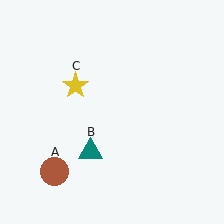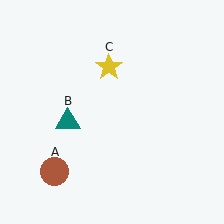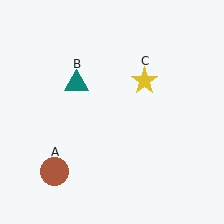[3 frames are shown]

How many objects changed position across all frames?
2 objects changed position: teal triangle (object B), yellow star (object C).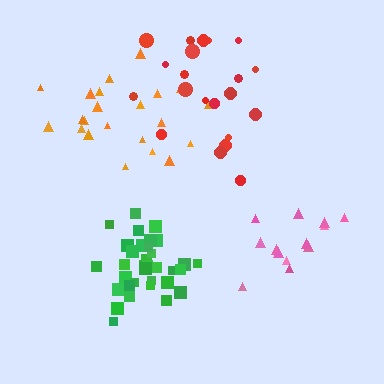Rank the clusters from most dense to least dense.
green, pink, red, orange.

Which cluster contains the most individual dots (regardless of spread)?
Green (34).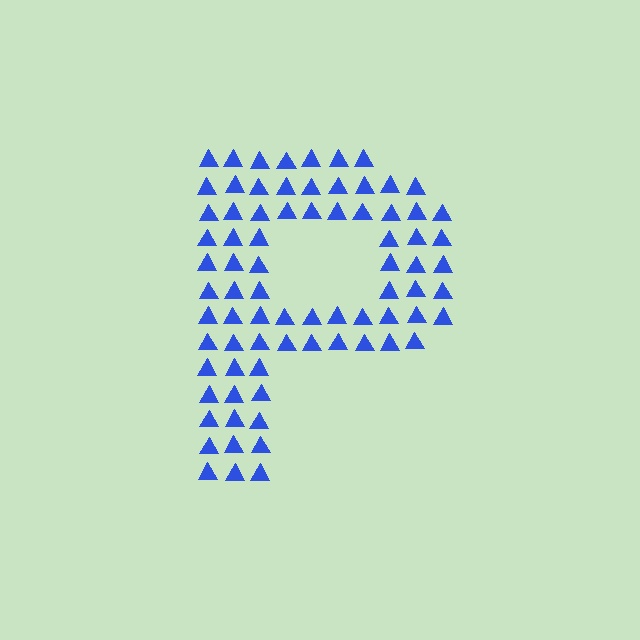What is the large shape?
The large shape is the letter P.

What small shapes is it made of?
It is made of small triangles.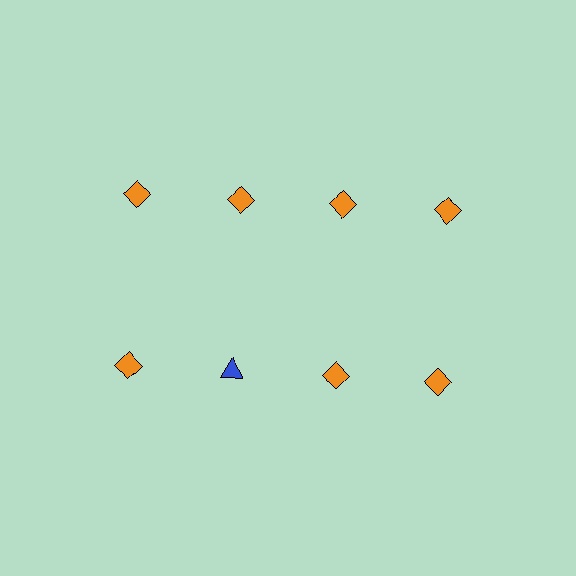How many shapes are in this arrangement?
There are 8 shapes arranged in a grid pattern.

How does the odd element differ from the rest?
It differs in both color (blue instead of orange) and shape (triangle instead of diamond).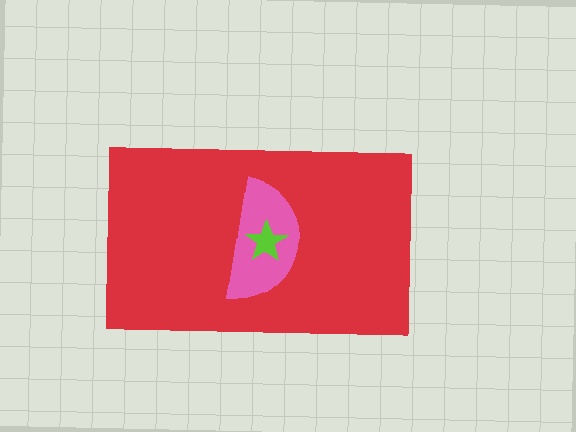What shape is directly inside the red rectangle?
The pink semicircle.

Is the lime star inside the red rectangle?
Yes.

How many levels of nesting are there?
3.